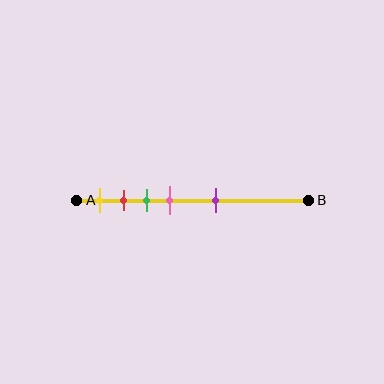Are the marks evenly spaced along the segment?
No, the marks are not evenly spaced.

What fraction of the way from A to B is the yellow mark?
The yellow mark is approximately 10% (0.1) of the way from A to B.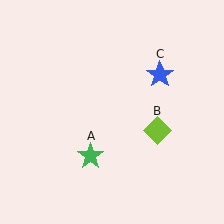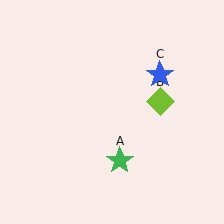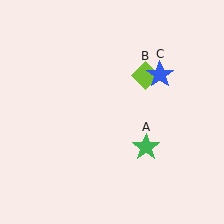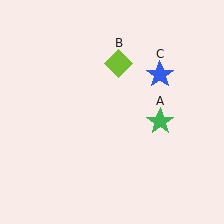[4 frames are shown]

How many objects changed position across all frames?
2 objects changed position: green star (object A), lime diamond (object B).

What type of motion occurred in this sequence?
The green star (object A), lime diamond (object B) rotated counterclockwise around the center of the scene.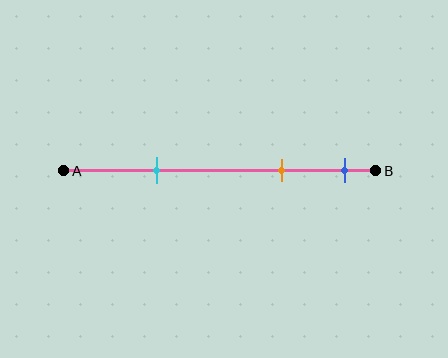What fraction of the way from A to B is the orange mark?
The orange mark is approximately 70% (0.7) of the way from A to B.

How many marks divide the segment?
There are 3 marks dividing the segment.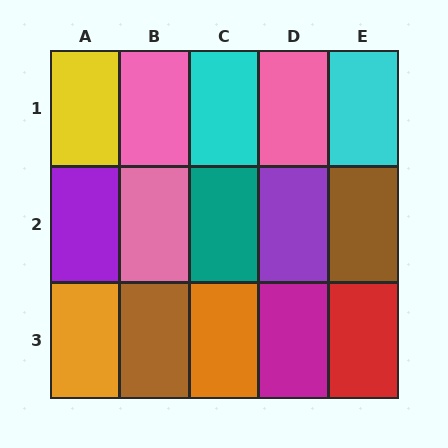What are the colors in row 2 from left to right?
Purple, pink, teal, purple, brown.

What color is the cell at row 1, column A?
Yellow.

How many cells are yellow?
1 cell is yellow.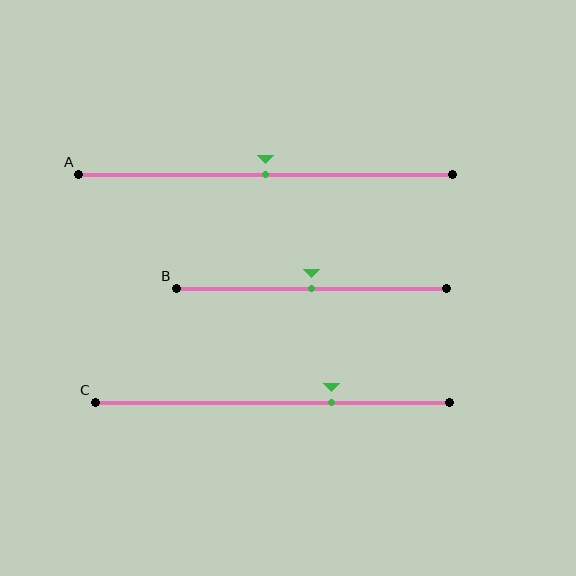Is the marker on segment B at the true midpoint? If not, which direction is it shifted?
Yes, the marker on segment B is at the true midpoint.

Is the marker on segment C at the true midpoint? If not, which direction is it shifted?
No, the marker on segment C is shifted to the right by about 17% of the segment length.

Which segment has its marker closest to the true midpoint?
Segment A has its marker closest to the true midpoint.